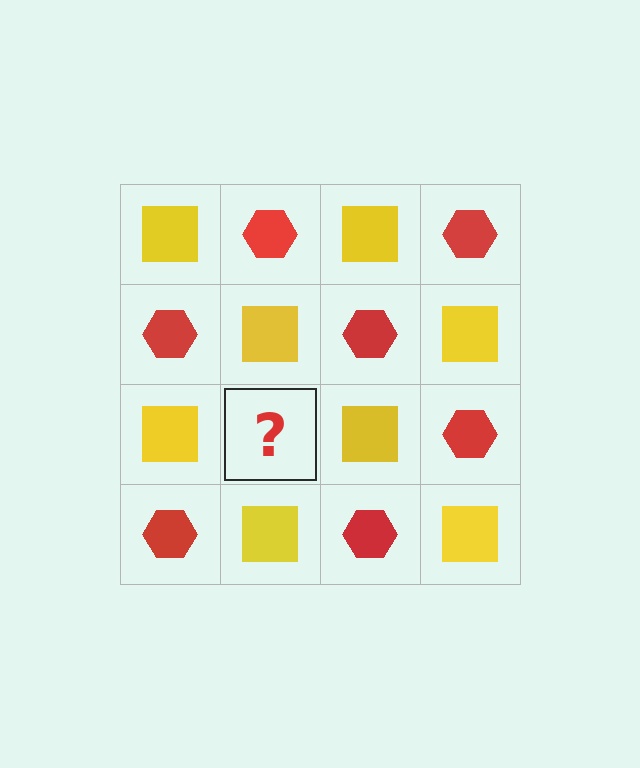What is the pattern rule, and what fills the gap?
The rule is that it alternates yellow square and red hexagon in a checkerboard pattern. The gap should be filled with a red hexagon.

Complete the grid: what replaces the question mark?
The question mark should be replaced with a red hexagon.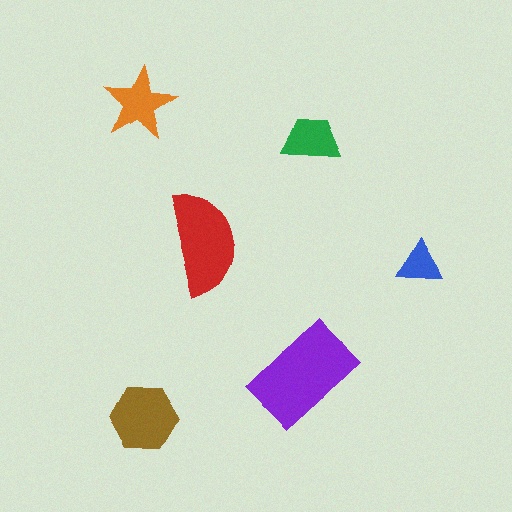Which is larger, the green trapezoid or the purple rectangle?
The purple rectangle.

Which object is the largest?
The purple rectangle.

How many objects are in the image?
There are 6 objects in the image.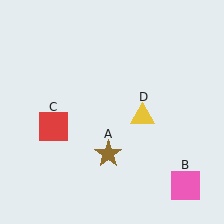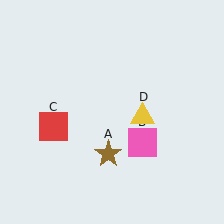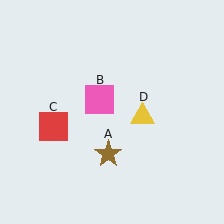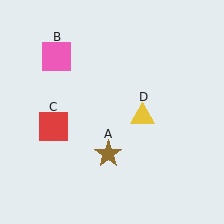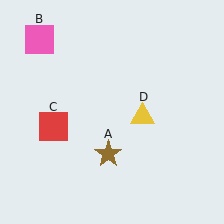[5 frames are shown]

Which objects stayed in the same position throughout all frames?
Brown star (object A) and red square (object C) and yellow triangle (object D) remained stationary.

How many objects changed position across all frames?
1 object changed position: pink square (object B).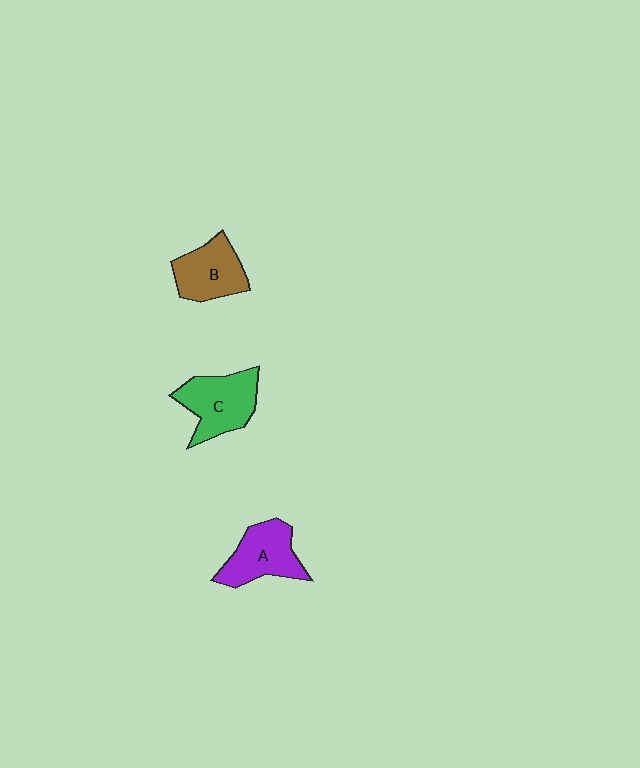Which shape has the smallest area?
Shape B (brown).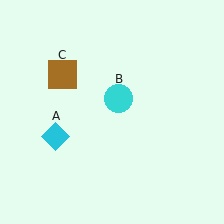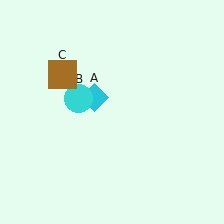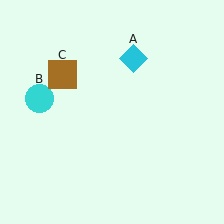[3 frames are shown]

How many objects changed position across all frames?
2 objects changed position: cyan diamond (object A), cyan circle (object B).